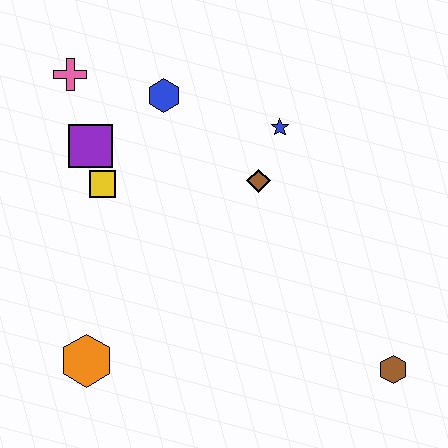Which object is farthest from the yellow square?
The brown hexagon is farthest from the yellow square.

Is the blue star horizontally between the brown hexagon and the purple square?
Yes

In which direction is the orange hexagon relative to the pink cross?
The orange hexagon is below the pink cross.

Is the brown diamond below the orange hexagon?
No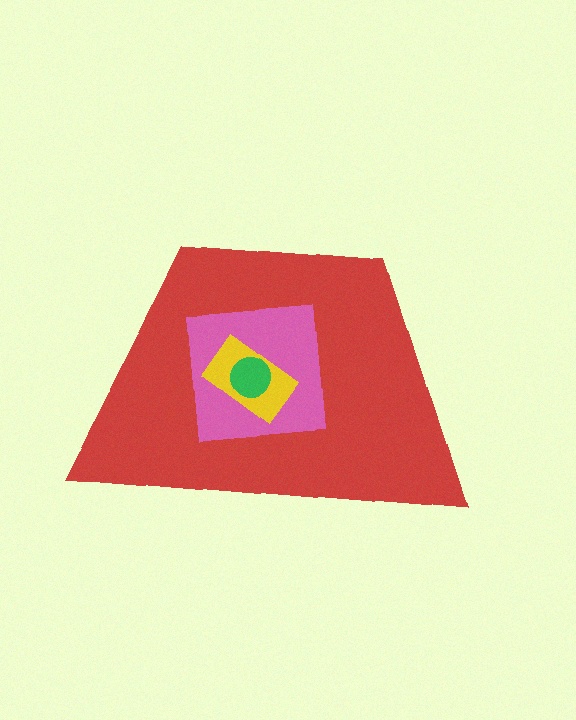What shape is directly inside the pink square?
The yellow rectangle.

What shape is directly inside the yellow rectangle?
The green circle.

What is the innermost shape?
The green circle.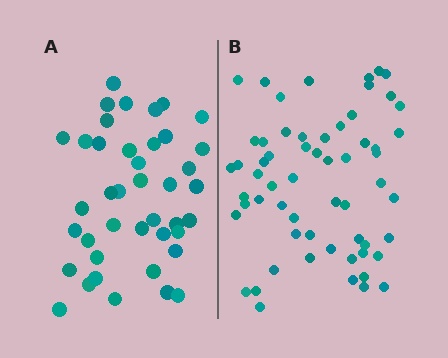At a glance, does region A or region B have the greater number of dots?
Region B (the right region) has more dots.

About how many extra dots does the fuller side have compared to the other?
Region B has approximately 20 more dots than region A.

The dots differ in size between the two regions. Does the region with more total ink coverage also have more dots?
No. Region A has more total ink coverage because its dots are larger, but region B actually contains more individual dots. Total area can be misleading — the number of items is what matters here.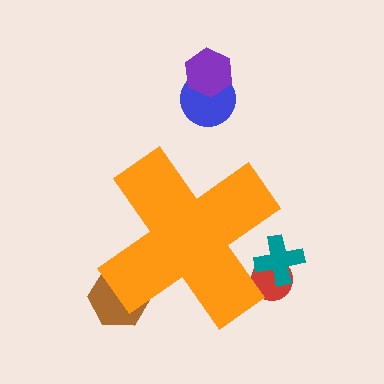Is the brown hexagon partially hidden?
Yes, the brown hexagon is partially hidden behind the orange cross.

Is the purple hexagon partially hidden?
No, the purple hexagon is fully visible.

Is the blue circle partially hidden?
No, the blue circle is fully visible.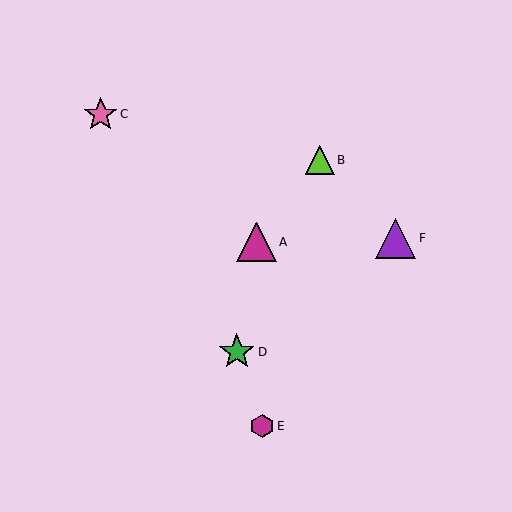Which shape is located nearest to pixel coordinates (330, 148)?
The lime triangle (labeled B) at (320, 160) is nearest to that location.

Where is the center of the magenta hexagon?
The center of the magenta hexagon is at (262, 426).